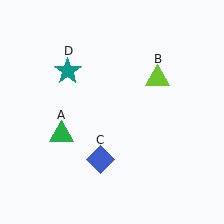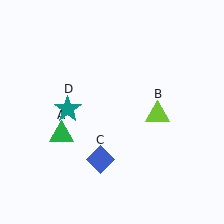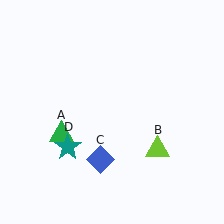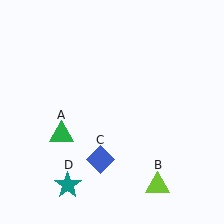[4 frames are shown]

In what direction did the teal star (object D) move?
The teal star (object D) moved down.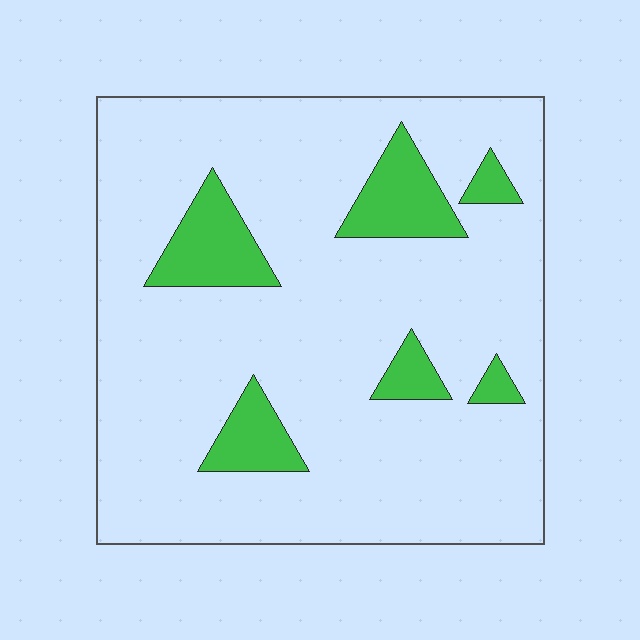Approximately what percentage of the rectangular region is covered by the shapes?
Approximately 15%.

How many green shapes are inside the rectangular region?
6.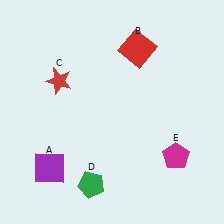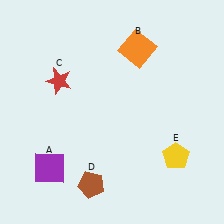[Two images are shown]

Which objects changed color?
B changed from red to orange. D changed from green to brown. E changed from magenta to yellow.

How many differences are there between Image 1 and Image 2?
There are 3 differences between the two images.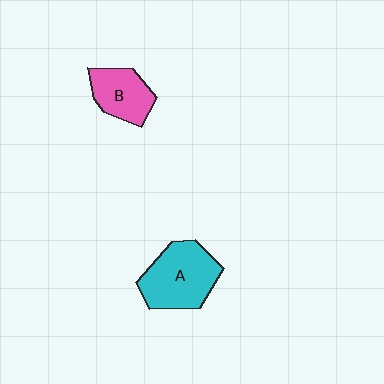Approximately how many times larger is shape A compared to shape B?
Approximately 1.5 times.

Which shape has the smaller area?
Shape B (pink).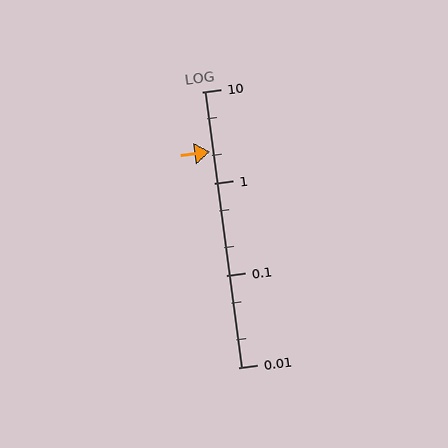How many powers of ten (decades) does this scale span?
The scale spans 3 decades, from 0.01 to 10.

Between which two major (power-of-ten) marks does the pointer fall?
The pointer is between 1 and 10.